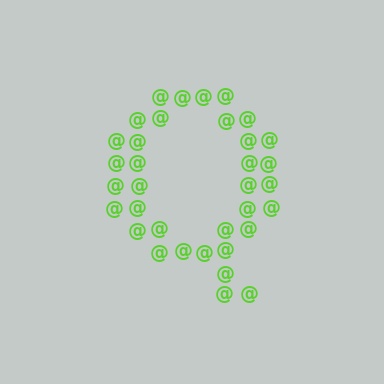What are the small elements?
The small elements are at signs.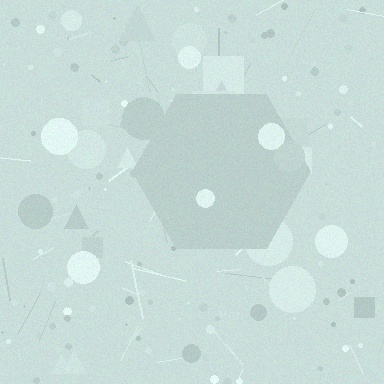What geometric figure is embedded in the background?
A hexagon is embedded in the background.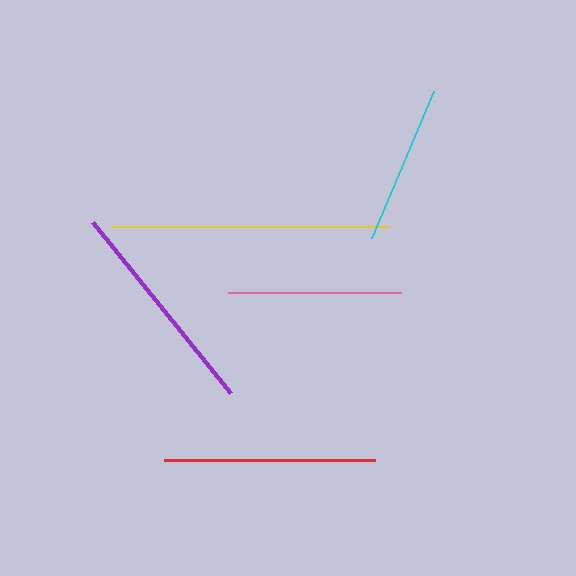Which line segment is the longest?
The yellow line is the longest at approximately 279 pixels.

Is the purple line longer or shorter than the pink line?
The purple line is longer than the pink line.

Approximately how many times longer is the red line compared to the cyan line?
The red line is approximately 1.3 times the length of the cyan line.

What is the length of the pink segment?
The pink segment is approximately 173 pixels long.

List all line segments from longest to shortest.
From longest to shortest: yellow, purple, red, pink, cyan.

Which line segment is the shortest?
The cyan line is the shortest at approximately 159 pixels.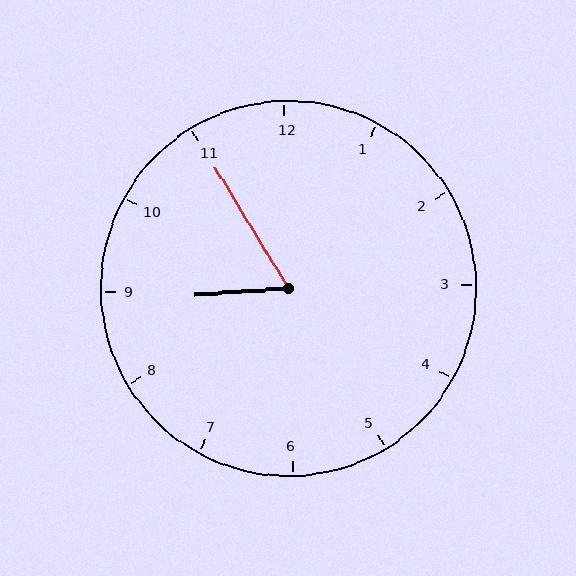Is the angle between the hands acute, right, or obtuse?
It is acute.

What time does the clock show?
8:55.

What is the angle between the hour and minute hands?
Approximately 62 degrees.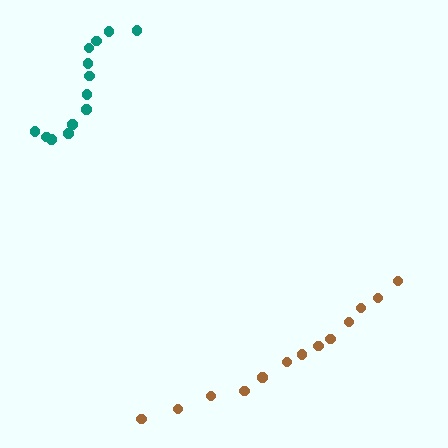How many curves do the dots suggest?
There are 2 distinct paths.